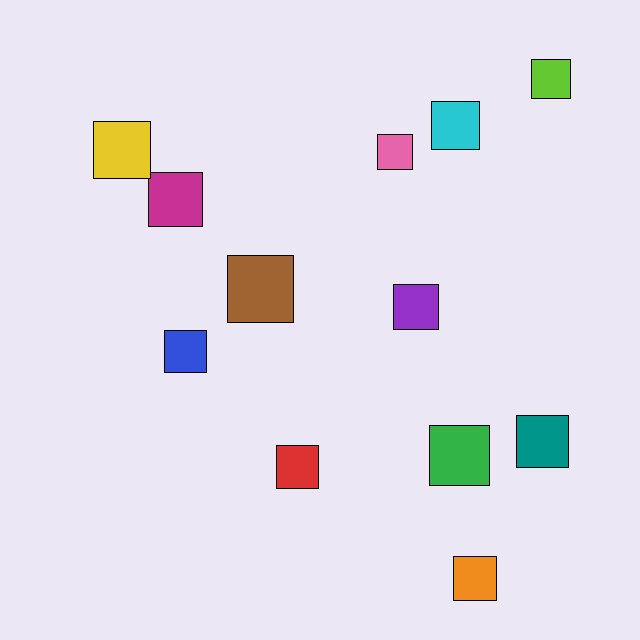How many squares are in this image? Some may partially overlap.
There are 12 squares.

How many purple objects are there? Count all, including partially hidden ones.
There is 1 purple object.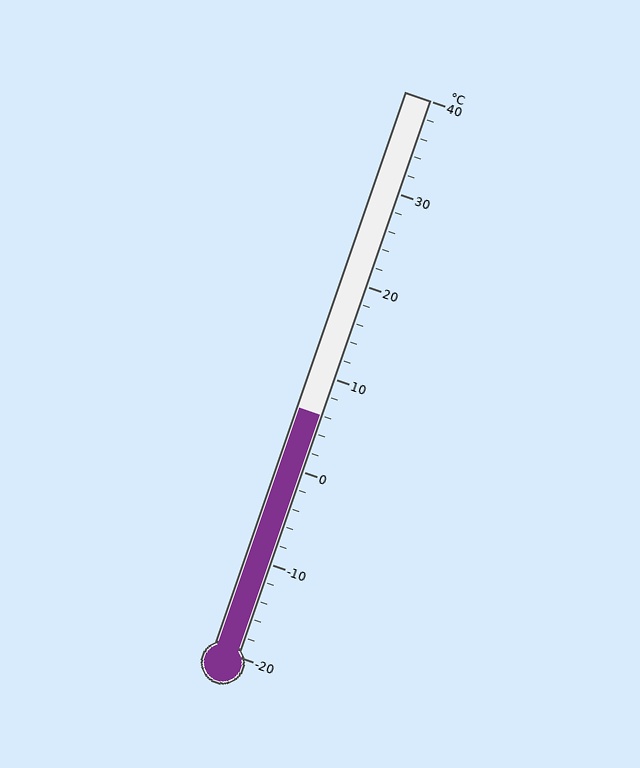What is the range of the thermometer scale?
The thermometer scale ranges from -20°C to 40°C.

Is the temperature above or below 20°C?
The temperature is below 20°C.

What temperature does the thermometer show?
The thermometer shows approximately 6°C.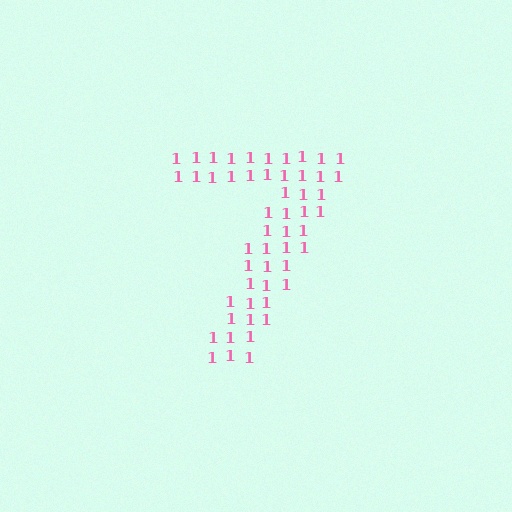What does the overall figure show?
The overall figure shows the digit 7.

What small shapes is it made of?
It is made of small digit 1's.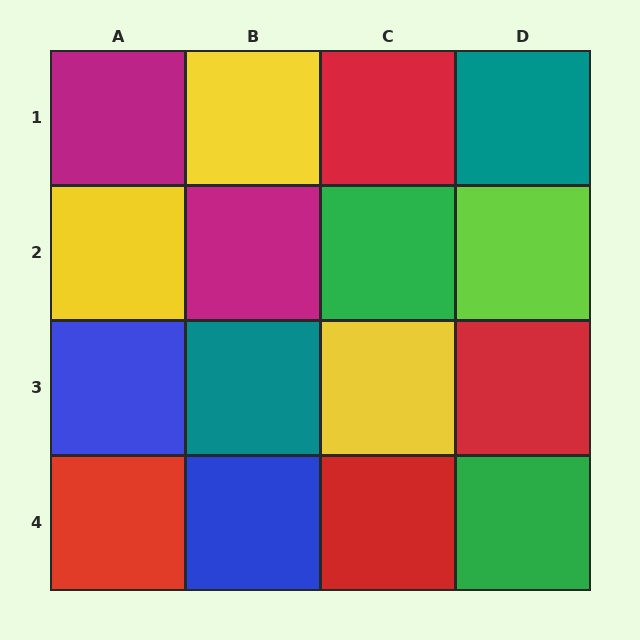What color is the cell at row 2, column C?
Green.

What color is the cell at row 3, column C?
Yellow.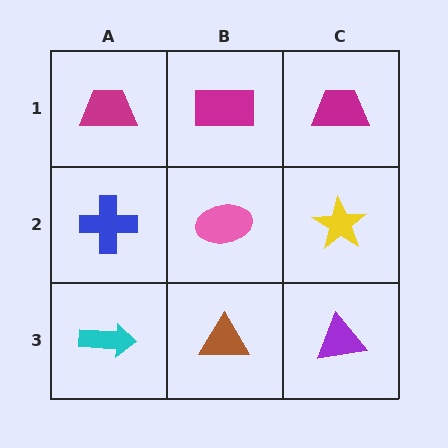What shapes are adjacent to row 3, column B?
A pink ellipse (row 2, column B), a cyan arrow (row 3, column A), a purple triangle (row 3, column C).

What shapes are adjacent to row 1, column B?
A pink ellipse (row 2, column B), a magenta trapezoid (row 1, column A), a magenta trapezoid (row 1, column C).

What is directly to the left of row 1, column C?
A magenta rectangle.